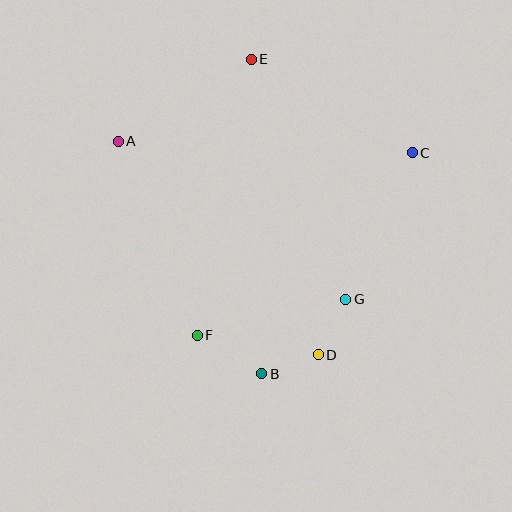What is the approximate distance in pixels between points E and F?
The distance between E and F is approximately 281 pixels.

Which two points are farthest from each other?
Points B and E are farthest from each other.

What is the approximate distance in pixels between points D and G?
The distance between D and G is approximately 62 pixels.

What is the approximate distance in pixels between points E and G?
The distance between E and G is approximately 258 pixels.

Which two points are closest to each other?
Points B and D are closest to each other.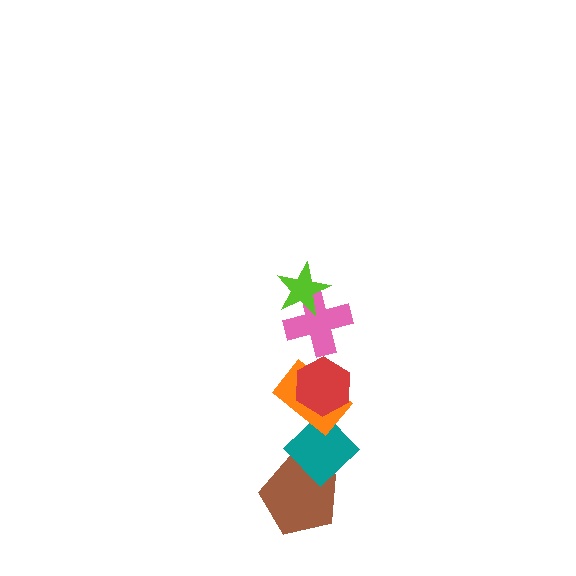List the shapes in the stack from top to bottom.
From top to bottom: the lime star, the pink cross, the red hexagon, the orange rectangle, the teal diamond, the brown pentagon.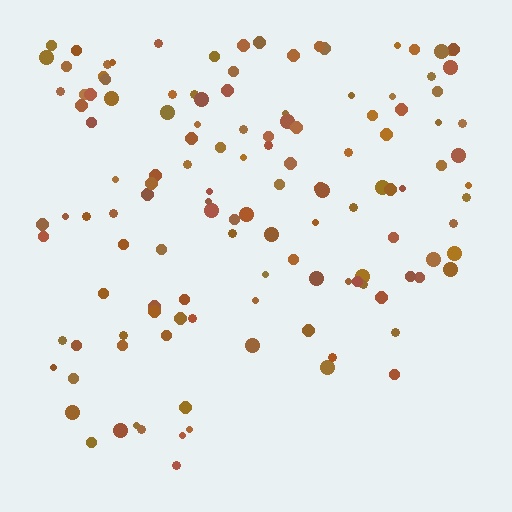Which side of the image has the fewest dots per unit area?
The bottom.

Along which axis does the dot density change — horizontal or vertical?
Vertical.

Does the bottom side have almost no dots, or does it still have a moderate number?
Still a moderate number, just noticeably fewer than the top.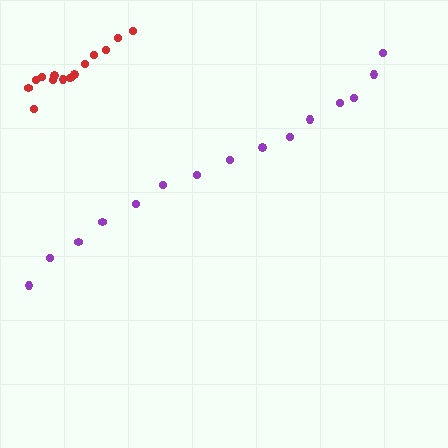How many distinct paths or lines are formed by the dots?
There are 2 distinct paths.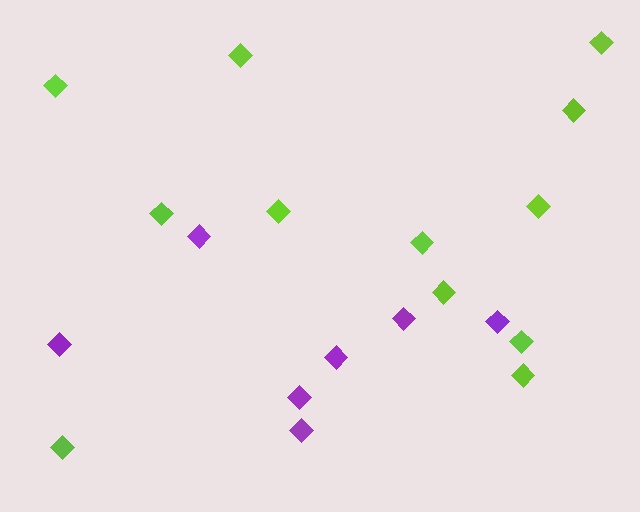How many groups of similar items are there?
There are 2 groups: one group of lime diamonds (12) and one group of purple diamonds (7).